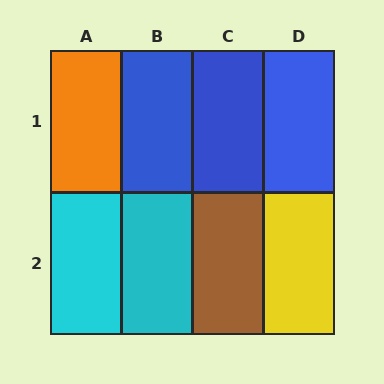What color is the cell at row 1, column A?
Orange.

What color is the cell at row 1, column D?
Blue.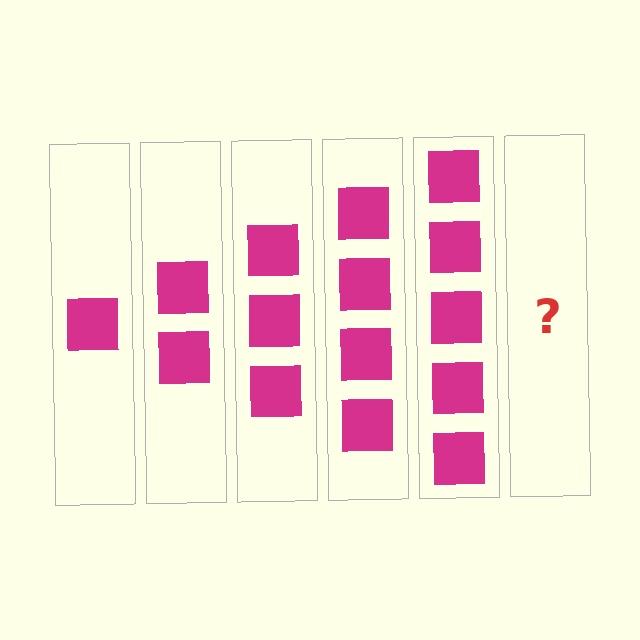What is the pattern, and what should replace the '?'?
The pattern is that each step adds one more square. The '?' should be 6 squares.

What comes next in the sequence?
The next element should be 6 squares.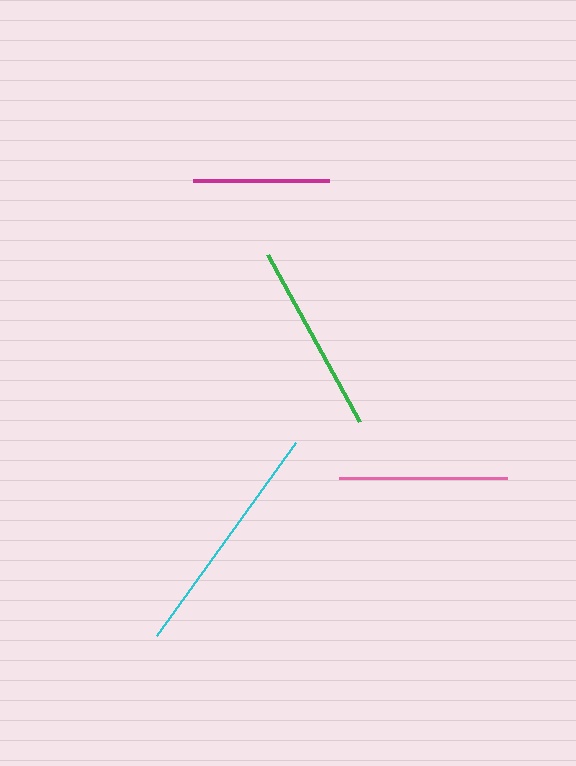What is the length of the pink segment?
The pink segment is approximately 168 pixels long.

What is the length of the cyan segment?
The cyan segment is approximately 238 pixels long.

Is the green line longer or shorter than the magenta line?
The green line is longer than the magenta line.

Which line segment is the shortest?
The magenta line is the shortest at approximately 136 pixels.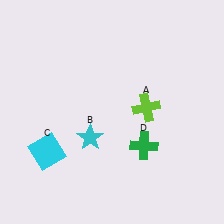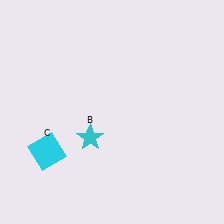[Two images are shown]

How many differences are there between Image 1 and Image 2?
There are 2 differences between the two images.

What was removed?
The green cross (D), the lime cross (A) were removed in Image 2.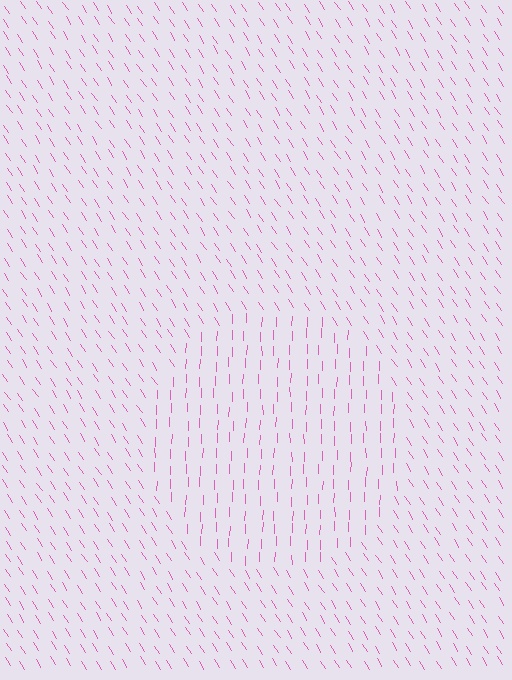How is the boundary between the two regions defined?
The boundary is defined purely by a change in line orientation (approximately 34 degrees difference). All lines are the same color and thickness.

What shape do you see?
I see a circle.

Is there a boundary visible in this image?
Yes, there is a texture boundary formed by a change in line orientation.